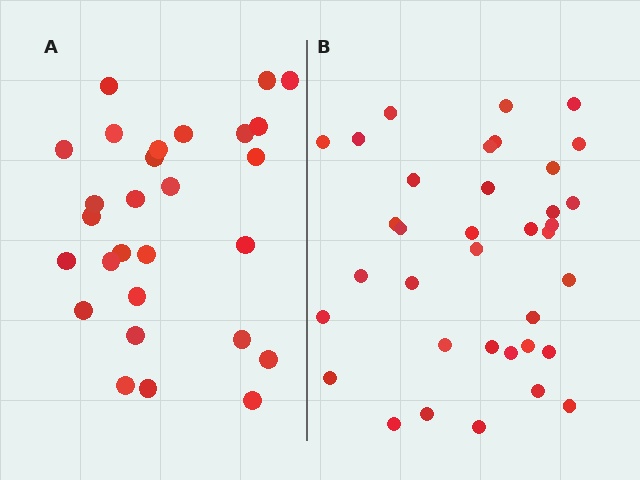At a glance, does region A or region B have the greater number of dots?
Region B (the right region) has more dots.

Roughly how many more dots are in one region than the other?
Region B has roughly 8 or so more dots than region A.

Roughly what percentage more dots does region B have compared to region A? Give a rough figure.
About 30% more.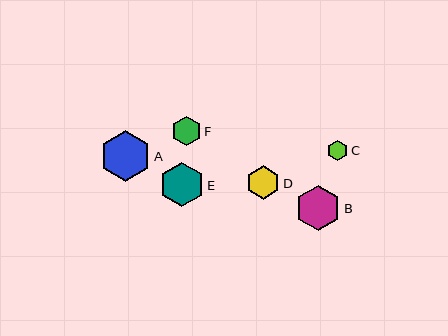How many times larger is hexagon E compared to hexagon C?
Hexagon E is approximately 2.1 times the size of hexagon C.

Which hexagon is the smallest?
Hexagon C is the smallest with a size of approximately 21 pixels.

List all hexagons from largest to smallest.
From largest to smallest: A, B, E, D, F, C.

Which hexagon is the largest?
Hexagon A is the largest with a size of approximately 51 pixels.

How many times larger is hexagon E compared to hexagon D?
Hexagon E is approximately 1.3 times the size of hexagon D.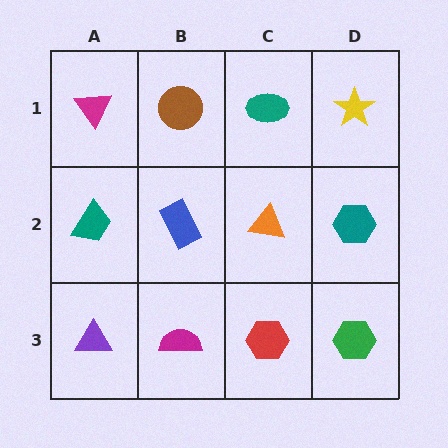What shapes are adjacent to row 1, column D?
A teal hexagon (row 2, column D), a teal ellipse (row 1, column C).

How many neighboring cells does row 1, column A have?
2.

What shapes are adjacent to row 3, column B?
A blue rectangle (row 2, column B), a purple triangle (row 3, column A), a red hexagon (row 3, column C).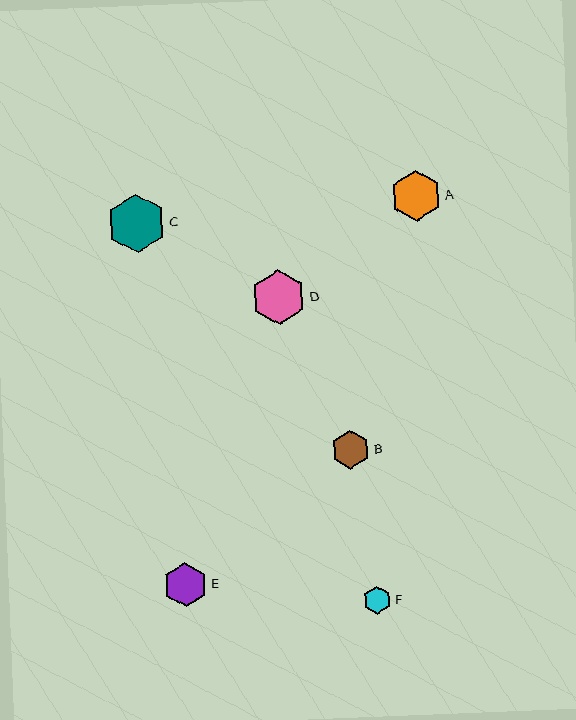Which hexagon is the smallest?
Hexagon F is the smallest with a size of approximately 28 pixels.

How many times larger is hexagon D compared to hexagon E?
Hexagon D is approximately 1.2 times the size of hexagon E.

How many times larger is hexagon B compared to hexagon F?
Hexagon B is approximately 1.4 times the size of hexagon F.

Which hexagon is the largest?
Hexagon C is the largest with a size of approximately 59 pixels.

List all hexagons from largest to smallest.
From largest to smallest: C, D, A, E, B, F.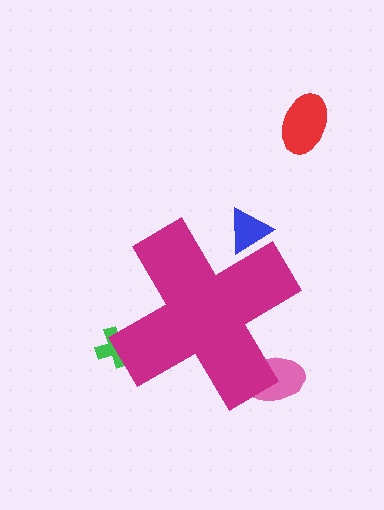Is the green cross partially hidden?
Yes, the green cross is partially hidden behind the magenta cross.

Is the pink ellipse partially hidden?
Yes, the pink ellipse is partially hidden behind the magenta cross.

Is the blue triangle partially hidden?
Yes, the blue triangle is partially hidden behind the magenta cross.